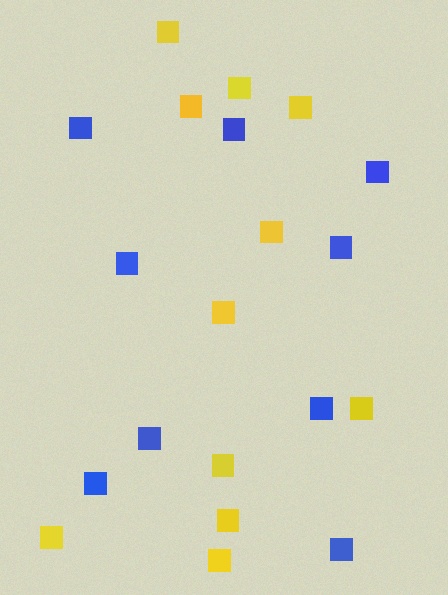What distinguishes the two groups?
There are 2 groups: one group of yellow squares (11) and one group of blue squares (9).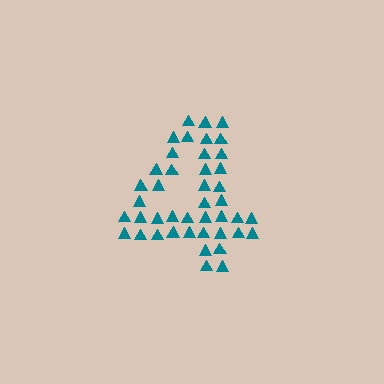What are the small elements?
The small elements are triangles.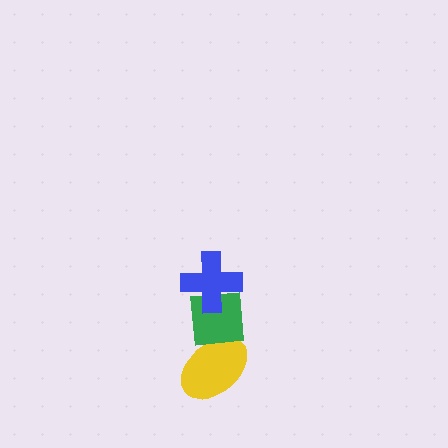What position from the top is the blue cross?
The blue cross is 1st from the top.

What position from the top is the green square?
The green square is 2nd from the top.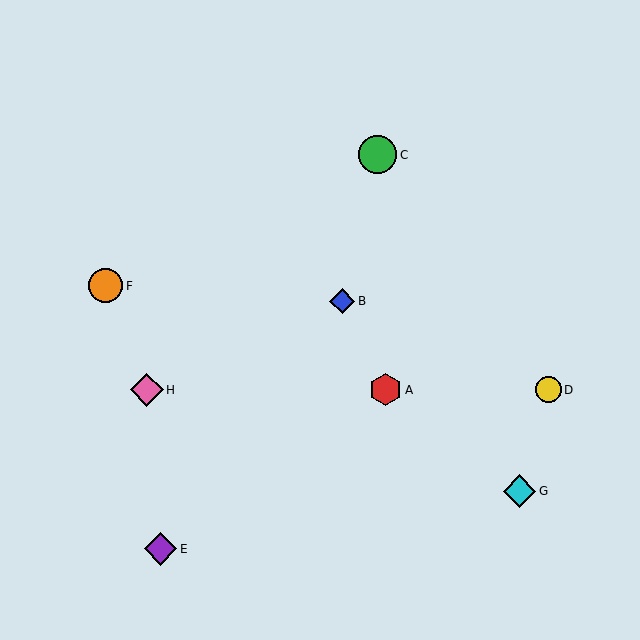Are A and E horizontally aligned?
No, A is at y≈390 and E is at y≈549.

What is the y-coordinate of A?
Object A is at y≈390.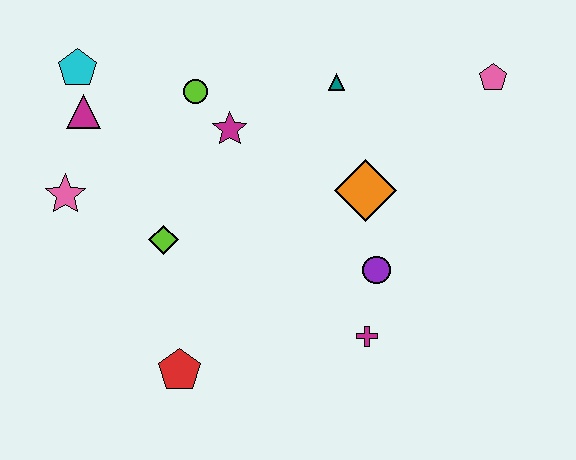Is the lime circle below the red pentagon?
No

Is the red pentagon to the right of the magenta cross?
No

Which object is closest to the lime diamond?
The pink star is closest to the lime diamond.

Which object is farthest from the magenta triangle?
The pink pentagon is farthest from the magenta triangle.